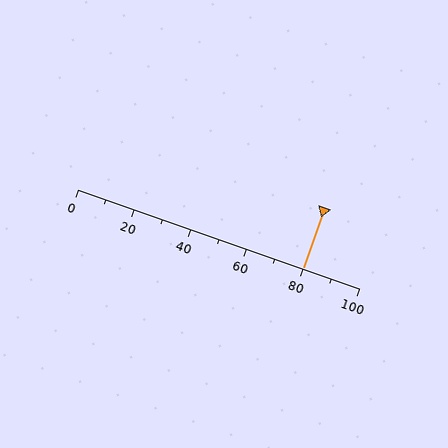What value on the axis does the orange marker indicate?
The marker indicates approximately 80.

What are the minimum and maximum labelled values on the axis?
The axis runs from 0 to 100.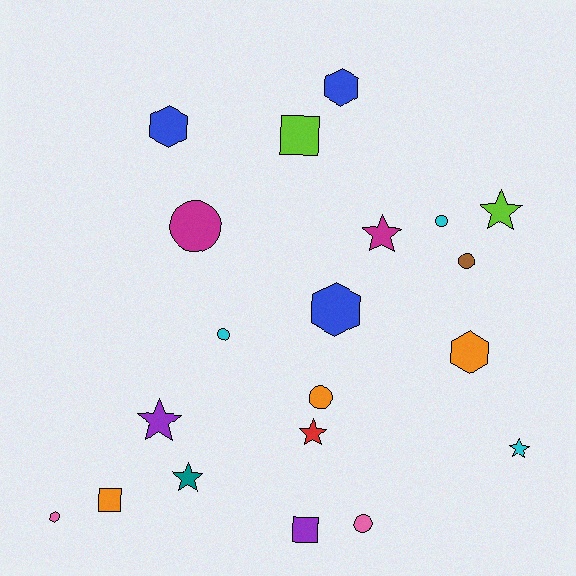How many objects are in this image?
There are 20 objects.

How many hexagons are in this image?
There are 5 hexagons.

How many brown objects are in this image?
There is 1 brown object.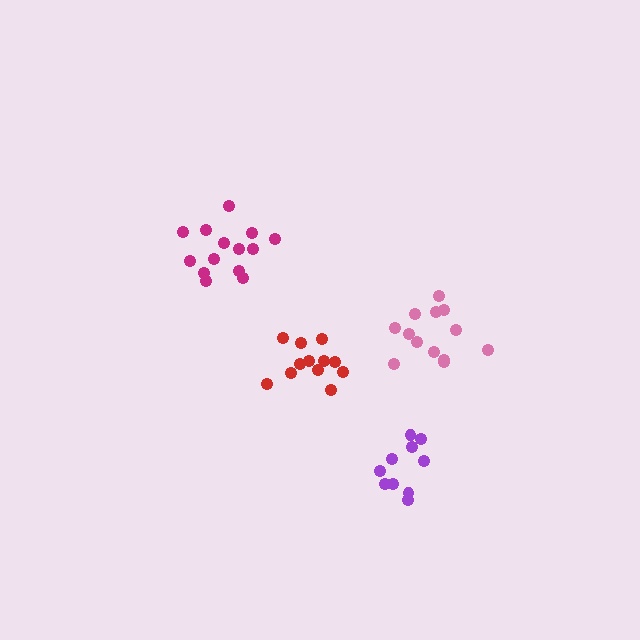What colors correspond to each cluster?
The clusters are colored: magenta, red, purple, pink.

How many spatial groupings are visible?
There are 4 spatial groupings.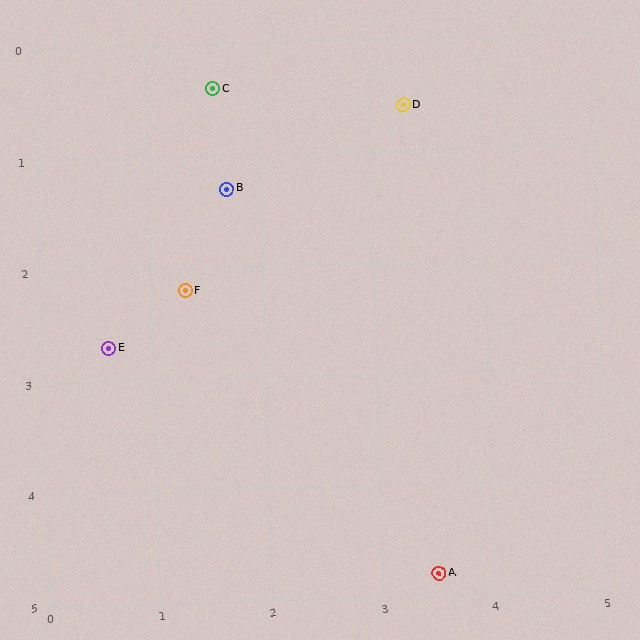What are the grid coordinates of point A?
Point A is at approximately (3.5, 4.8).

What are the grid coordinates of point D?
Point D is at approximately (3.3, 0.6).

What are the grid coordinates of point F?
Point F is at approximately (1.3, 2.2).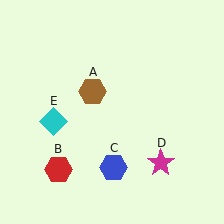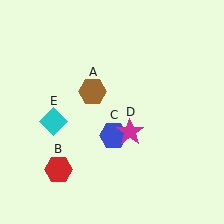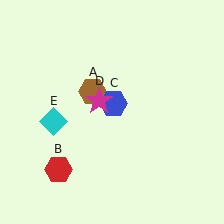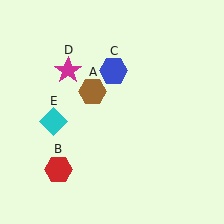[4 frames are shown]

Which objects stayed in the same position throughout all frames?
Brown hexagon (object A) and red hexagon (object B) and cyan diamond (object E) remained stationary.